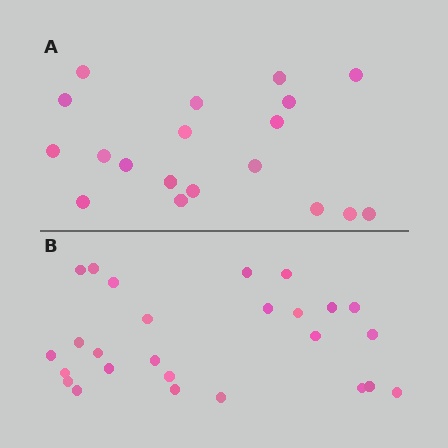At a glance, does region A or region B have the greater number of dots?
Region B (the bottom region) has more dots.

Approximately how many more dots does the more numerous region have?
Region B has roughly 8 or so more dots than region A.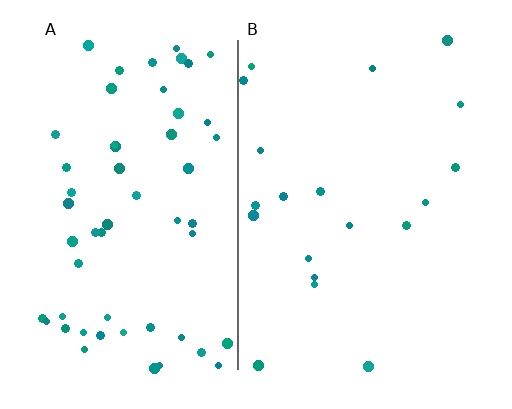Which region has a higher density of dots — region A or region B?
A (the left).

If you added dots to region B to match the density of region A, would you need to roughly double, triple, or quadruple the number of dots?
Approximately triple.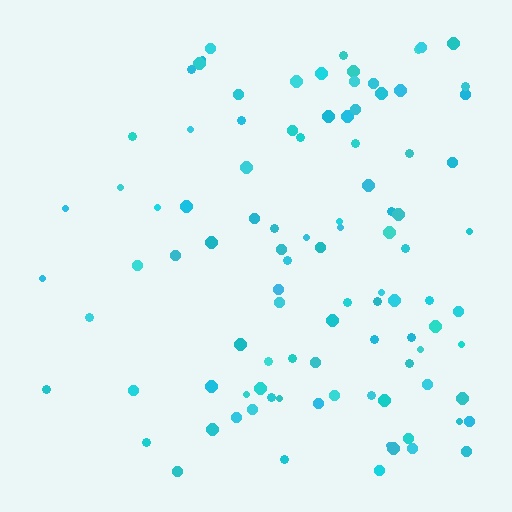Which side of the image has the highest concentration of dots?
The right.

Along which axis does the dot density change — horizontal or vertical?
Horizontal.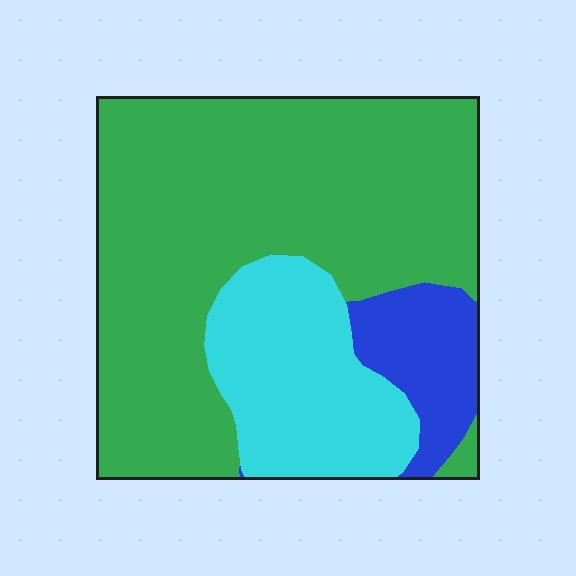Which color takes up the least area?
Blue, at roughly 10%.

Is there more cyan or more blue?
Cyan.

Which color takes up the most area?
Green, at roughly 65%.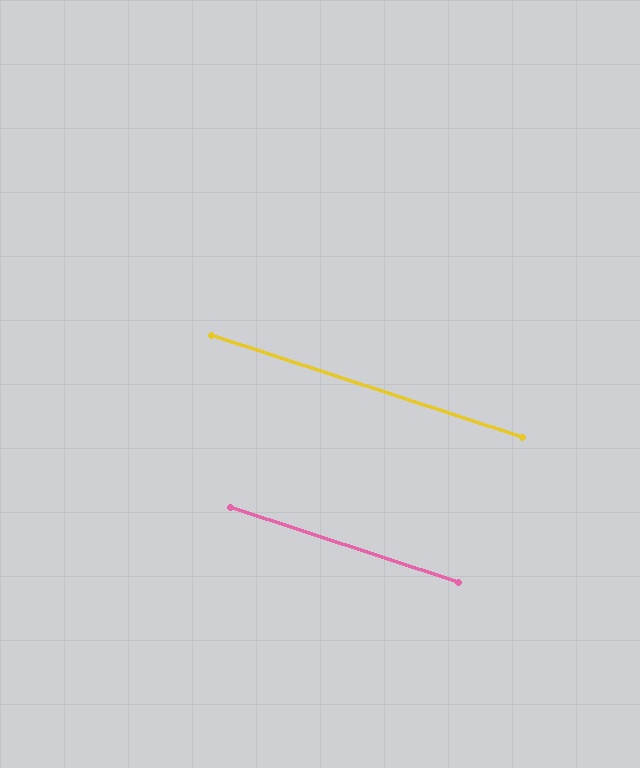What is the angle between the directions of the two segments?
Approximately 0 degrees.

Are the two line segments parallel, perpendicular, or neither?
Parallel — their directions differ by only 0.0°.